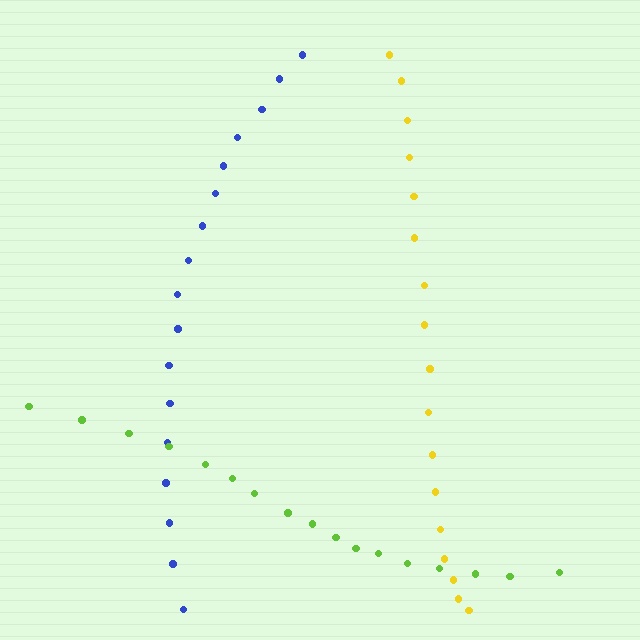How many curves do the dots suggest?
There are 3 distinct paths.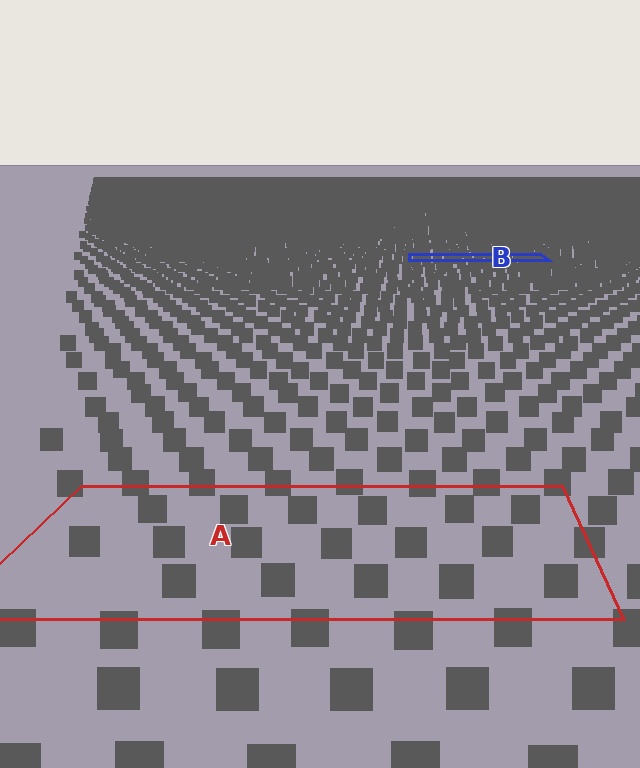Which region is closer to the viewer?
Region A is closer. The texture elements there are larger and more spread out.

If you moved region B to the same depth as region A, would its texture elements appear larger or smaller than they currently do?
They would appear larger. At a closer depth, the same texture elements are projected at a bigger on-screen size.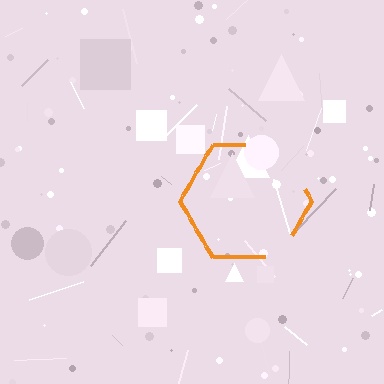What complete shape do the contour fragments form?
The contour fragments form a hexagon.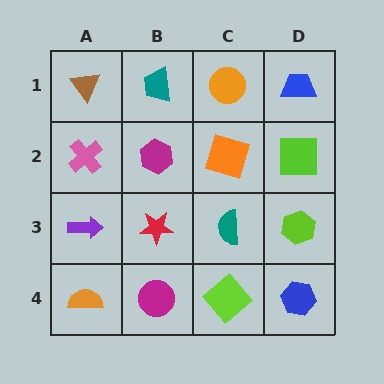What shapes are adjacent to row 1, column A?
A pink cross (row 2, column A), a teal trapezoid (row 1, column B).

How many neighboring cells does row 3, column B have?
4.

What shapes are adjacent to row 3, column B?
A magenta hexagon (row 2, column B), a magenta circle (row 4, column B), a purple arrow (row 3, column A), a teal semicircle (row 3, column C).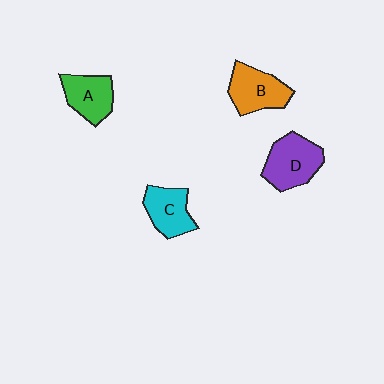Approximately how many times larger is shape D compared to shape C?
Approximately 1.3 times.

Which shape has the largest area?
Shape D (purple).